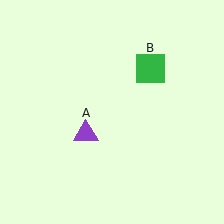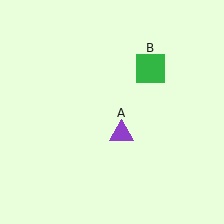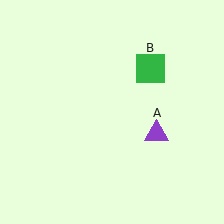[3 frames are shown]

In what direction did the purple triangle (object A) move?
The purple triangle (object A) moved right.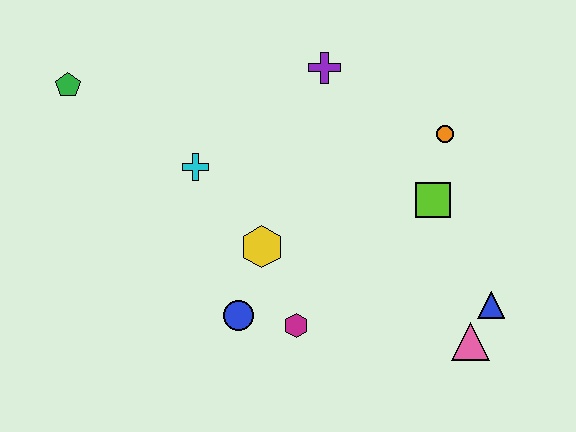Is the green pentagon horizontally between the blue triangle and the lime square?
No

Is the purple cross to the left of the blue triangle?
Yes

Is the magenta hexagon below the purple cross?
Yes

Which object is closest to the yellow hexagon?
The blue circle is closest to the yellow hexagon.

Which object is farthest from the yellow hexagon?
The green pentagon is farthest from the yellow hexagon.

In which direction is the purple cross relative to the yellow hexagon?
The purple cross is above the yellow hexagon.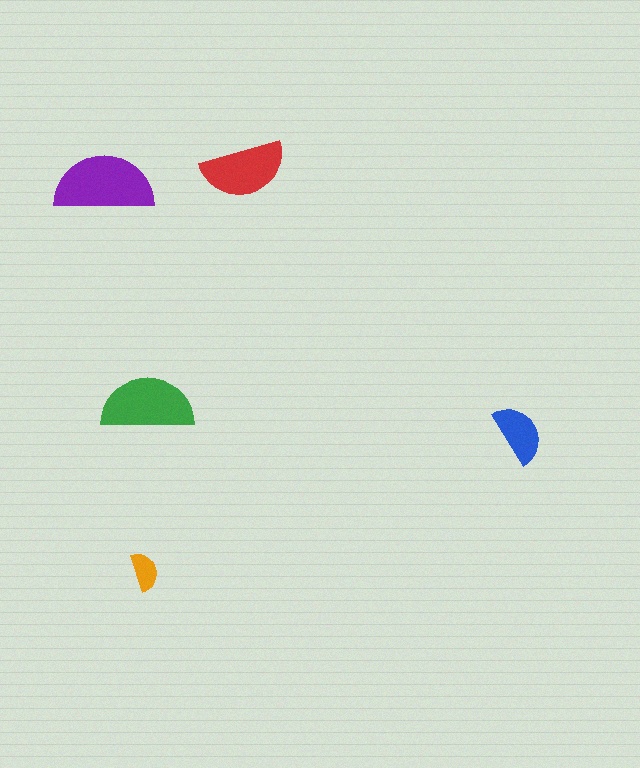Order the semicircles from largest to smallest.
the purple one, the green one, the red one, the blue one, the orange one.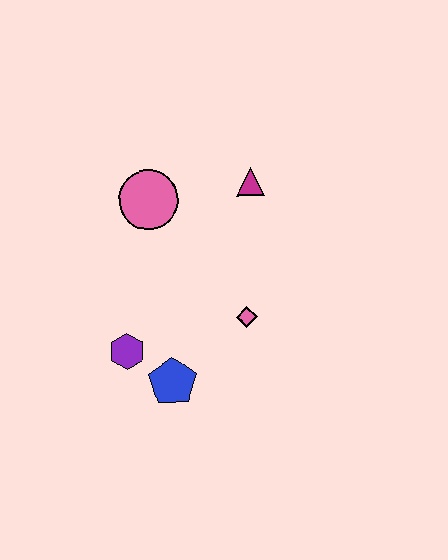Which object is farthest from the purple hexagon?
The magenta triangle is farthest from the purple hexagon.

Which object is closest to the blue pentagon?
The purple hexagon is closest to the blue pentagon.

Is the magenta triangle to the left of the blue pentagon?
No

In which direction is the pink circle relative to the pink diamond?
The pink circle is above the pink diamond.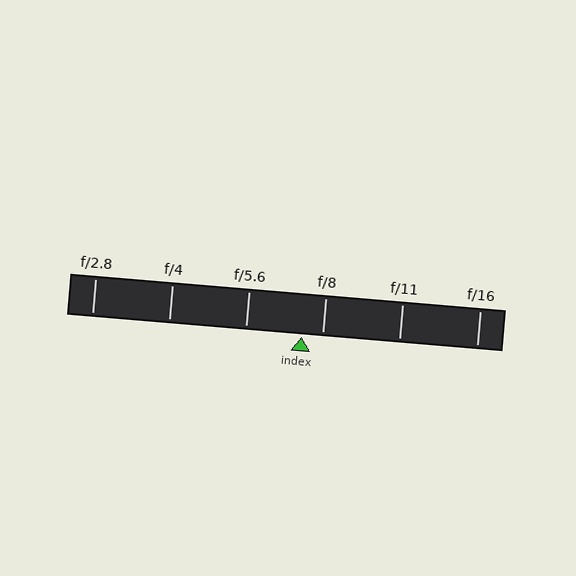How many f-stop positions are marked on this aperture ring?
There are 6 f-stop positions marked.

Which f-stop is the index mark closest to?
The index mark is closest to f/8.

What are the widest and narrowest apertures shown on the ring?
The widest aperture shown is f/2.8 and the narrowest is f/16.